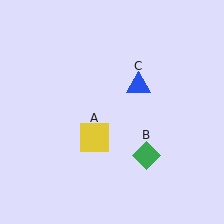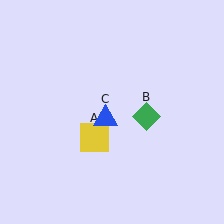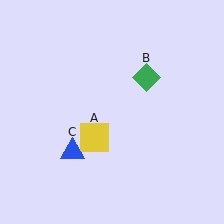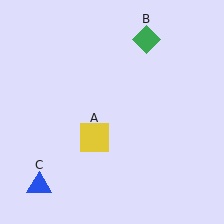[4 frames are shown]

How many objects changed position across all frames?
2 objects changed position: green diamond (object B), blue triangle (object C).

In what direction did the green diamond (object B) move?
The green diamond (object B) moved up.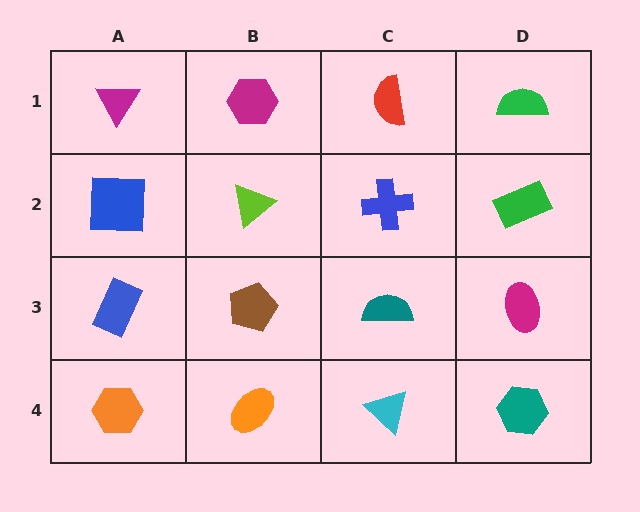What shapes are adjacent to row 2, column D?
A green semicircle (row 1, column D), a magenta ellipse (row 3, column D), a blue cross (row 2, column C).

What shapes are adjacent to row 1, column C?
A blue cross (row 2, column C), a magenta hexagon (row 1, column B), a green semicircle (row 1, column D).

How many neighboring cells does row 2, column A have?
3.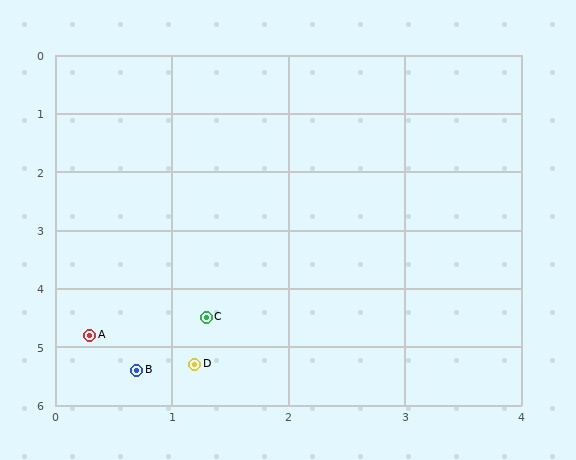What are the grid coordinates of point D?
Point D is at approximately (1.2, 5.3).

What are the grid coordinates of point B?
Point B is at approximately (0.7, 5.4).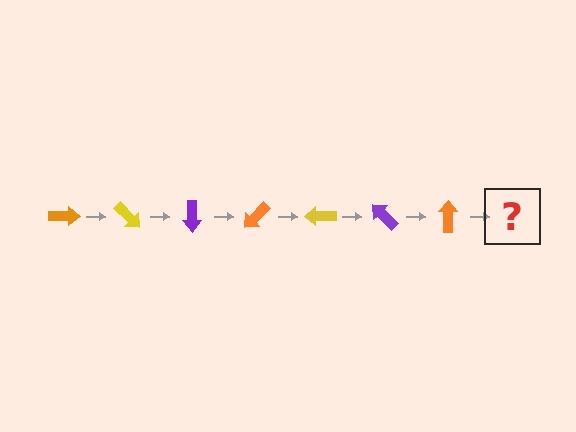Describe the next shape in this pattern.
It should be a yellow arrow, rotated 315 degrees from the start.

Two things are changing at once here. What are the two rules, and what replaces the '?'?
The two rules are that it rotates 45 degrees each step and the color cycles through orange, yellow, and purple. The '?' should be a yellow arrow, rotated 315 degrees from the start.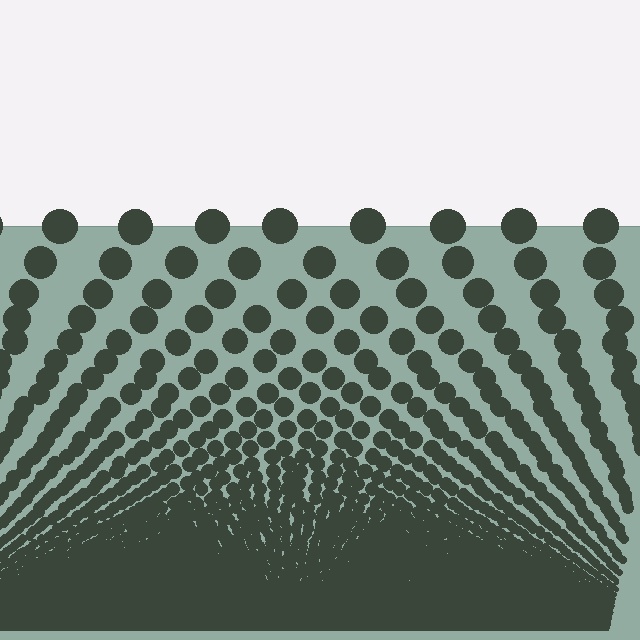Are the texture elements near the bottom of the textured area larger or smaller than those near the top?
Smaller. The gradient is inverted — elements near the bottom are smaller and denser.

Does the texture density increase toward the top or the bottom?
Density increases toward the bottom.